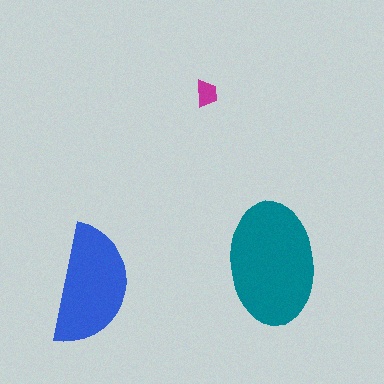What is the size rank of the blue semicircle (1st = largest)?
2nd.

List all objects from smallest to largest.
The magenta trapezoid, the blue semicircle, the teal ellipse.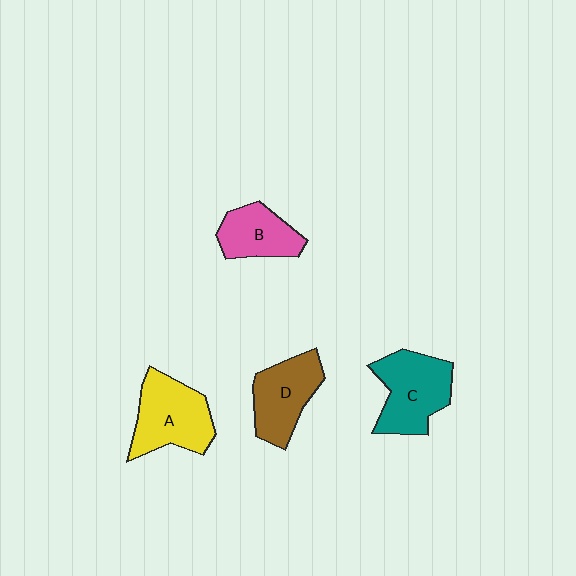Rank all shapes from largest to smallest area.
From largest to smallest: A (yellow), C (teal), D (brown), B (pink).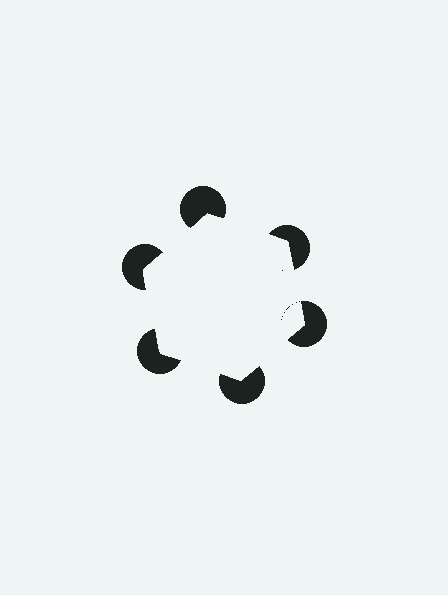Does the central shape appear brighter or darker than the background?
It typically appears slightly brighter than the background, even though no actual brightness change is drawn.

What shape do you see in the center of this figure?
An illusory hexagon — its edges are inferred from the aligned wedge cuts in the pac-man discs, not physically drawn.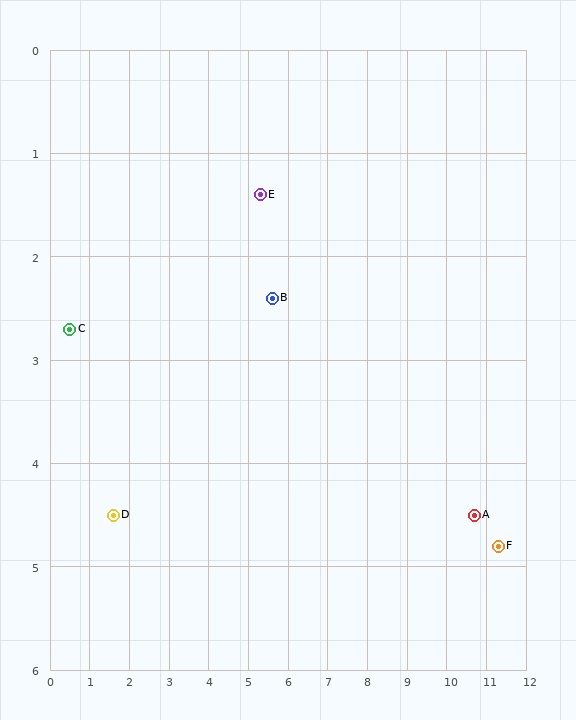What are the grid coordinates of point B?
Point B is at approximately (5.6, 2.4).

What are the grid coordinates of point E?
Point E is at approximately (5.3, 1.4).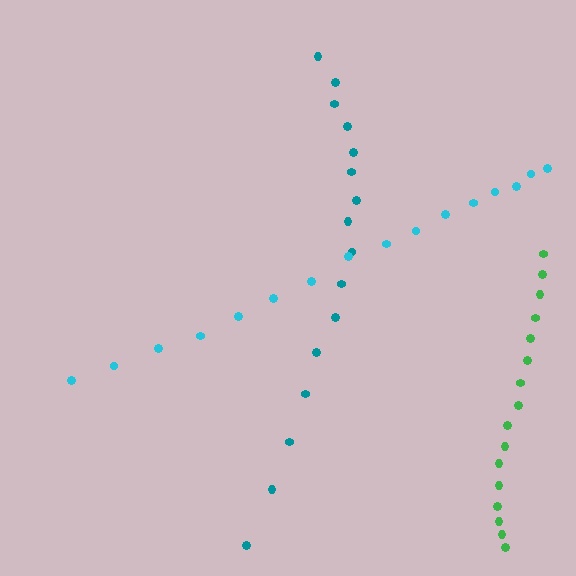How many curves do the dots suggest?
There are 3 distinct paths.